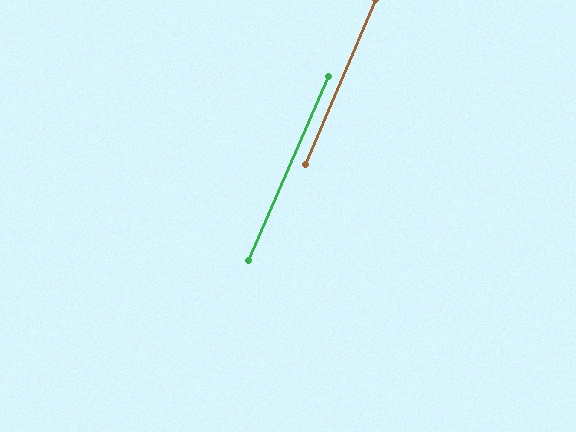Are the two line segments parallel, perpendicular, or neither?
Parallel — their directions differ by only 0.7°.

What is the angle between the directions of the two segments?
Approximately 1 degree.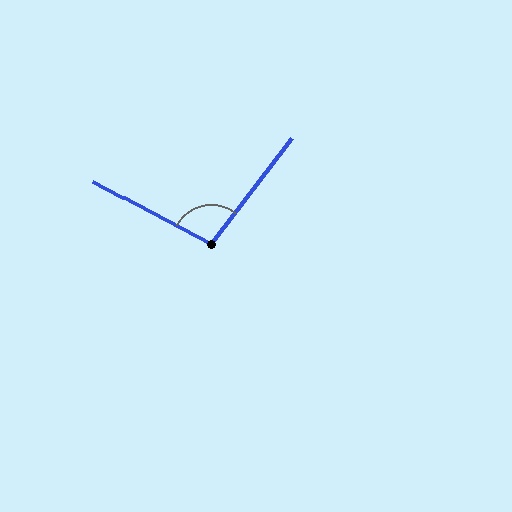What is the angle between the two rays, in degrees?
Approximately 99 degrees.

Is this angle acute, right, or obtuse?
It is obtuse.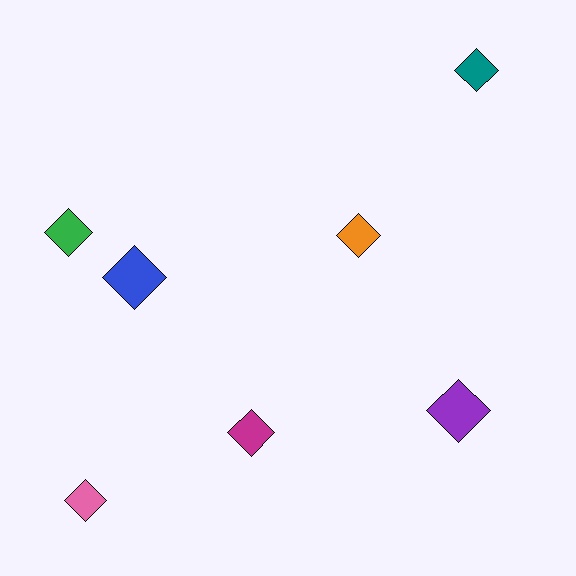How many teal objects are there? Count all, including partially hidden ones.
There is 1 teal object.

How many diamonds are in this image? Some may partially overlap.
There are 7 diamonds.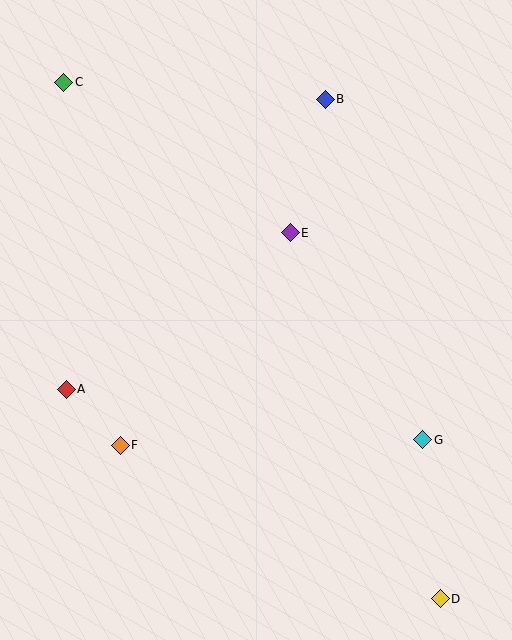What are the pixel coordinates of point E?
Point E is at (290, 233).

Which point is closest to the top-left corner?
Point C is closest to the top-left corner.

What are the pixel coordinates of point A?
Point A is at (66, 389).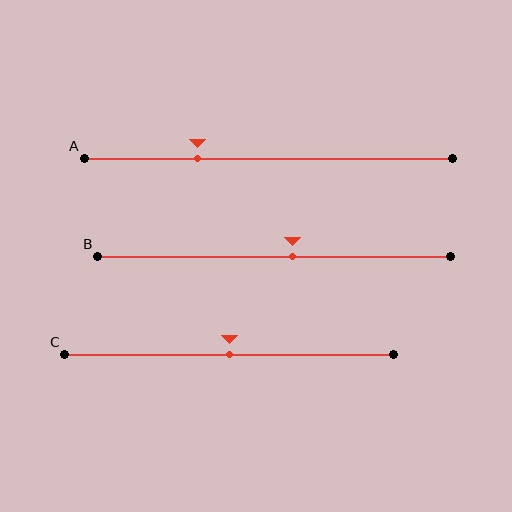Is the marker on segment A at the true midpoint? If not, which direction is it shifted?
No, the marker on segment A is shifted to the left by about 19% of the segment length.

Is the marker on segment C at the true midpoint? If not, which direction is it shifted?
Yes, the marker on segment C is at the true midpoint.